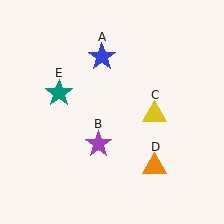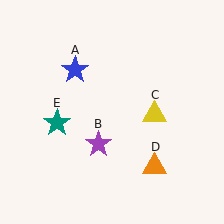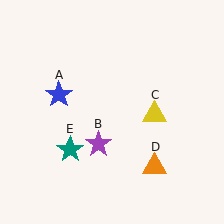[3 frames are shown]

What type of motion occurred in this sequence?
The blue star (object A), teal star (object E) rotated counterclockwise around the center of the scene.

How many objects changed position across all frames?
2 objects changed position: blue star (object A), teal star (object E).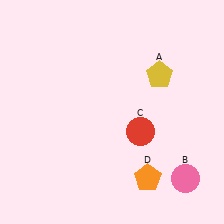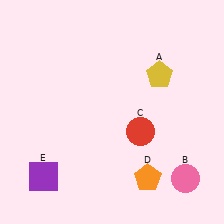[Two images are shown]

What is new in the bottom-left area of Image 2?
A purple square (E) was added in the bottom-left area of Image 2.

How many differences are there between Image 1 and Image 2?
There is 1 difference between the two images.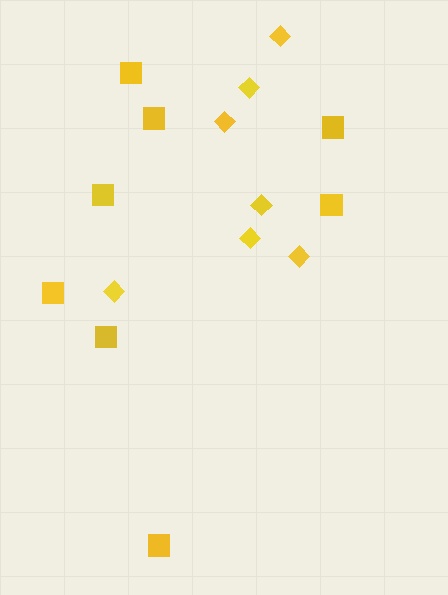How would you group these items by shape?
There are 2 groups: one group of diamonds (7) and one group of squares (8).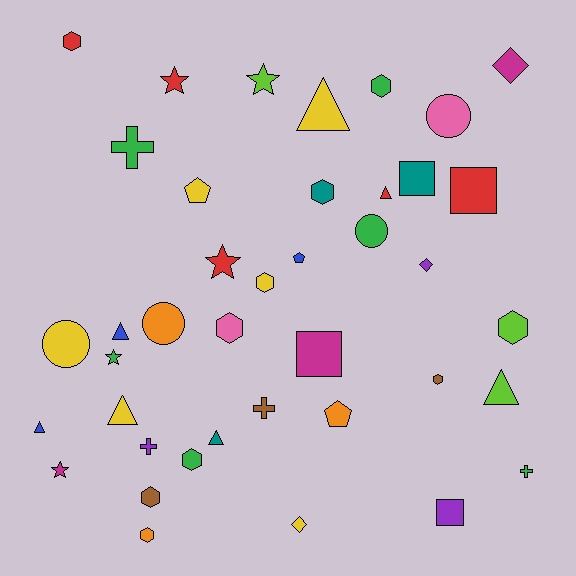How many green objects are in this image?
There are 6 green objects.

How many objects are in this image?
There are 40 objects.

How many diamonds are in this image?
There are 3 diamonds.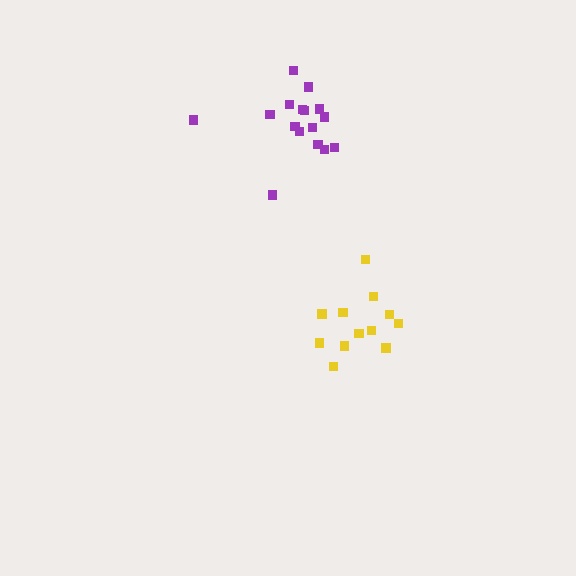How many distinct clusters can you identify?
There are 2 distinct clusters.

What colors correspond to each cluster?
The clusters are colored: purple, yellow.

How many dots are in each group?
Group 1: 16 dots, Group 2: 12 dots (28 total).